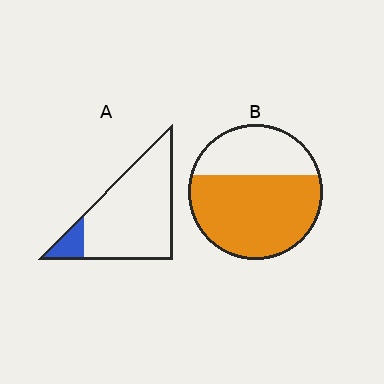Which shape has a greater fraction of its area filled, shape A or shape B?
Shape B.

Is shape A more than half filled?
No.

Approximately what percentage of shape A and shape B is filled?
A is approximately 10% and B is approximately 65%.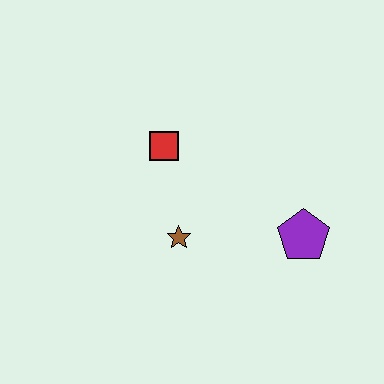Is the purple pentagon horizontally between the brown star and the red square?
No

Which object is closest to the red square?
The brown star is closest to the red square.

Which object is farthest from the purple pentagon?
The red square is farthest from the purple pentagon.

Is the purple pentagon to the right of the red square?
Yes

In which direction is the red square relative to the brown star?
The red square is above the brown star.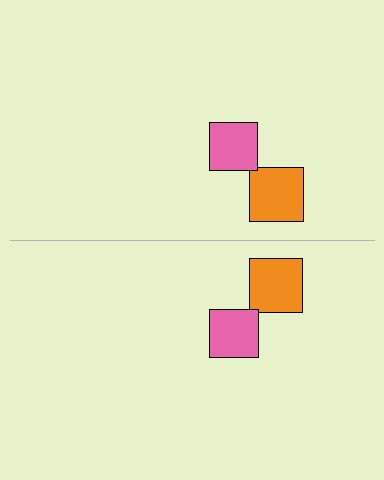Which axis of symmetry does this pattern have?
The pattern has a horizontal axis of symmetry running through the center of the image.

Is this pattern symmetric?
Yes, this pattern has bilateral (reflection) symmetry.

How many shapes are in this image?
There are 4 shapes in this image.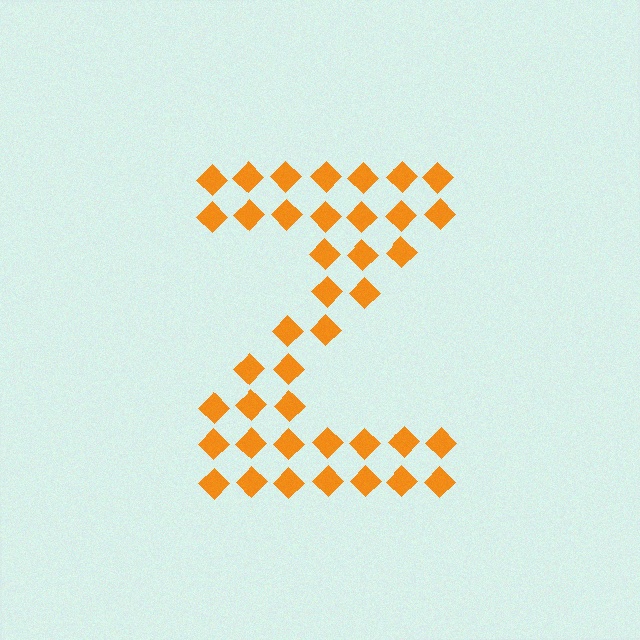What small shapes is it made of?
It is made of small diamonds.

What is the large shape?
The large shape is the letter Z.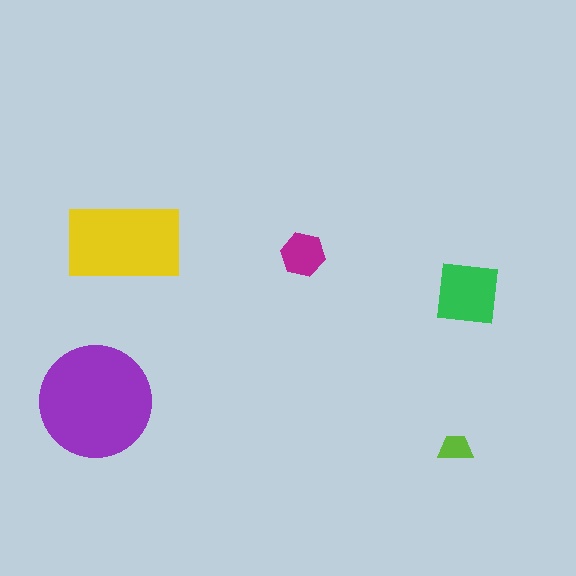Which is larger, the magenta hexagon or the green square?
The green square.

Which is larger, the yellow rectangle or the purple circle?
The purple circle.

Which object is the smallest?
The lime trapezoid.